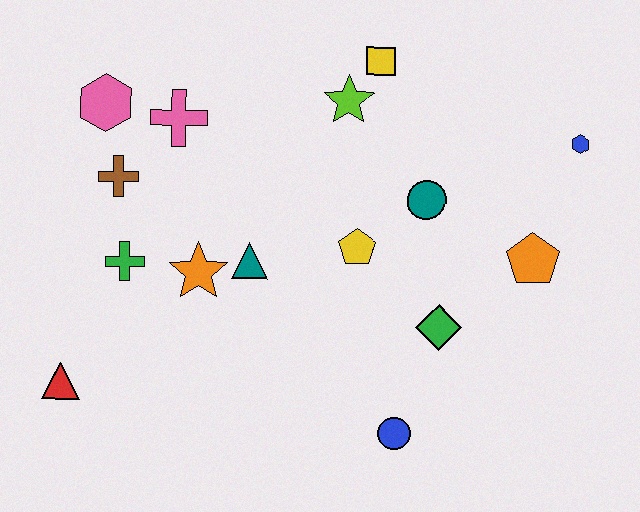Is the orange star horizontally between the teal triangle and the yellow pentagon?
No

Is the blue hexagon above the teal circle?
Yes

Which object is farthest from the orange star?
The blue hexagon is farthest from the orange star.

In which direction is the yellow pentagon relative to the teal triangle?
The yellow pentagon is to the right of the teal triangle.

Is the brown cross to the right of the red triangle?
Yes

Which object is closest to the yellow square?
The lime star is closest to the yellow square.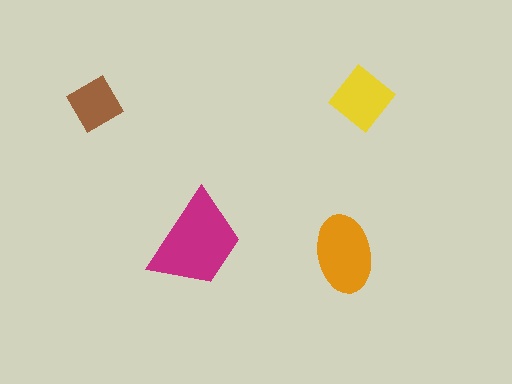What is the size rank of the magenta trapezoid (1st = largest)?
1st.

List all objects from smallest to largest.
The brown diamond, the yellow diamond, the orange ellipse, the magenta trapezoid.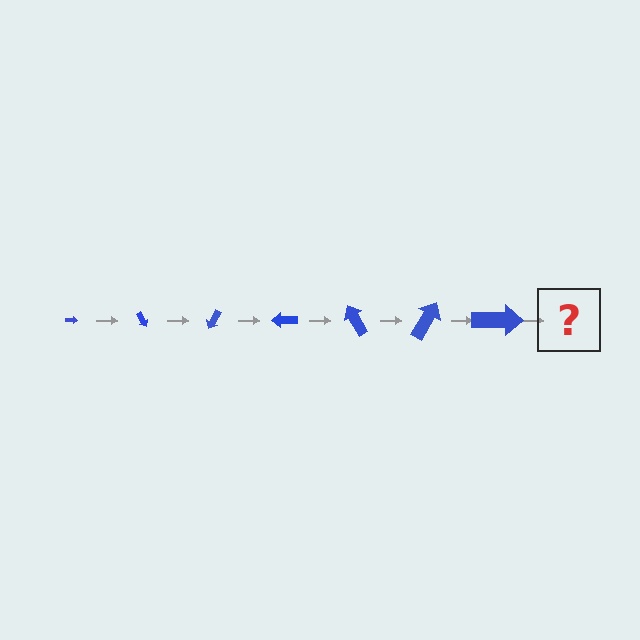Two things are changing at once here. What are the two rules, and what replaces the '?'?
The two rules are that the arrow grows larger each step and it rotates 60 degrees each step. The '?' should be an arrow, larger than the previous one and rotated 420 degrees from the start.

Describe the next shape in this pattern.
It should be an arrow, larger than the previous one and rotated 420 degrees from the start.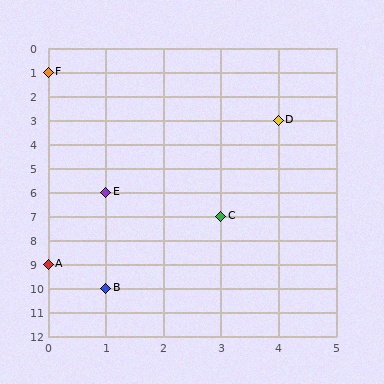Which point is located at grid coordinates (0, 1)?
Point F is at (0, 1).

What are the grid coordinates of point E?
Point E is at grid coordinates (1, 6).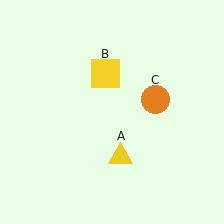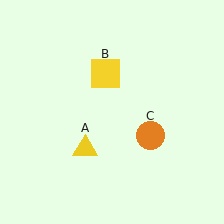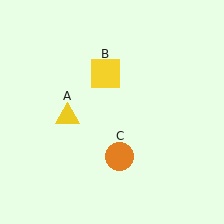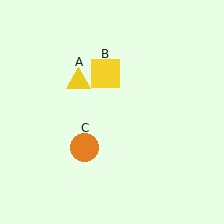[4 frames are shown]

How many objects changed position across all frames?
2 objects changed position: yellow triangle (object A), orange circle (object C).